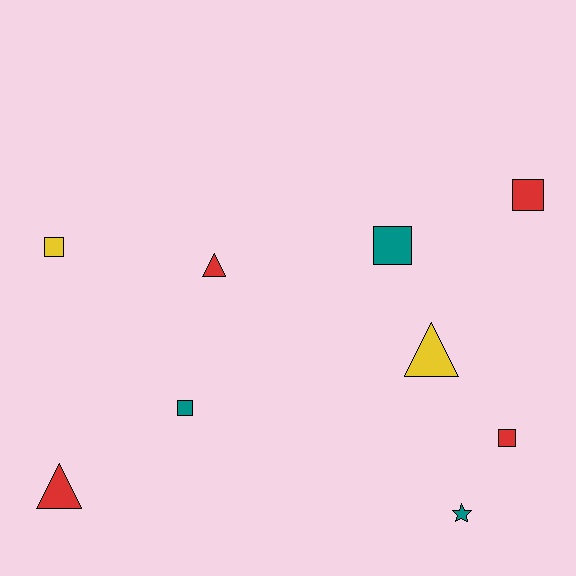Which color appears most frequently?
Red, with 4 objects.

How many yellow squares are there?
There is 1 yellow square.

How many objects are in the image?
There are 9 objects.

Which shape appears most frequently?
Square, with 5 objects.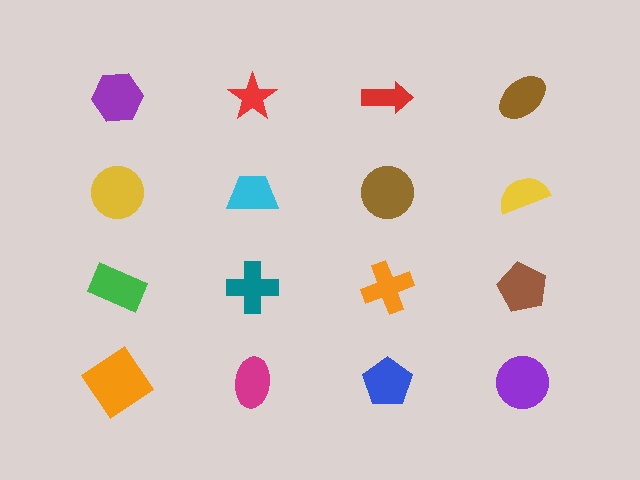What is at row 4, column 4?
A purple circle.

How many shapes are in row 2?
4 shapes.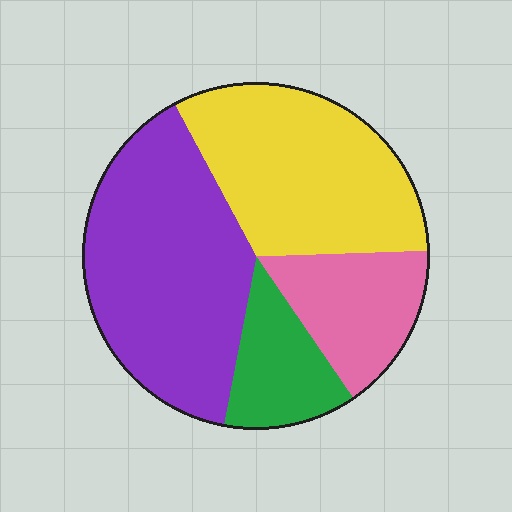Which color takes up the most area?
Purple, at roughly 40%.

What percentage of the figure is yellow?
Yellow takes up about one third (1/3) of the figure.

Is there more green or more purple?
Purple.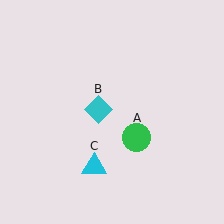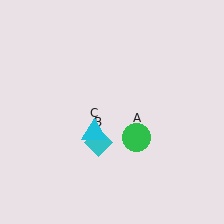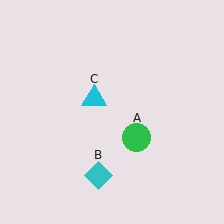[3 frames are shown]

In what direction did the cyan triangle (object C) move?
The cyan triangle (object C) moved up.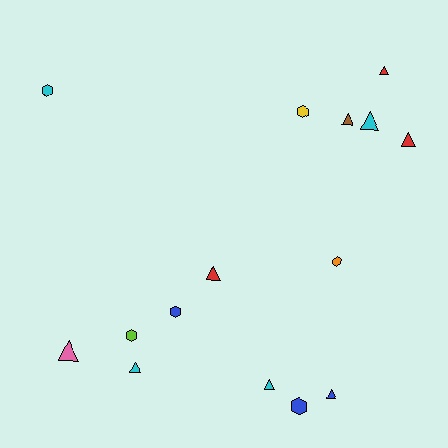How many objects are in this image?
There are 15 objects.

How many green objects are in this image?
There are no green objects.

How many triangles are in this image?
There are 9 triangles.